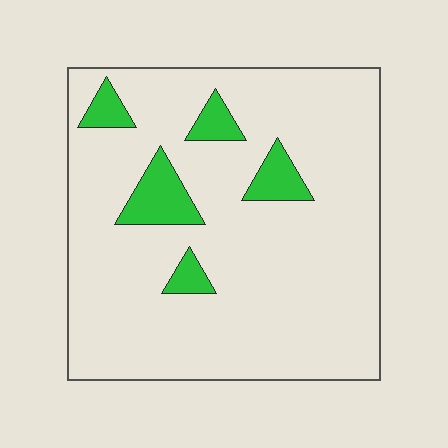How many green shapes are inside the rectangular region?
5.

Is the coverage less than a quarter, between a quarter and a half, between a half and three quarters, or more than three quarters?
Less than a quarter.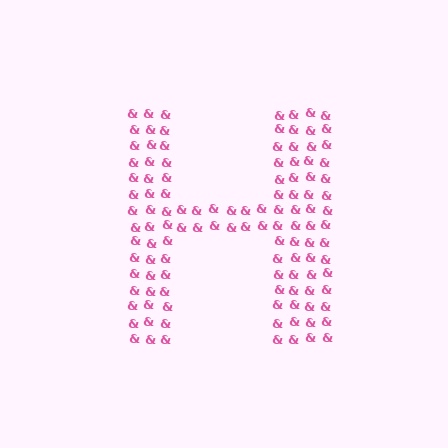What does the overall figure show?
The overall figure shows the letter H.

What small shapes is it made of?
It is made of small ampersands.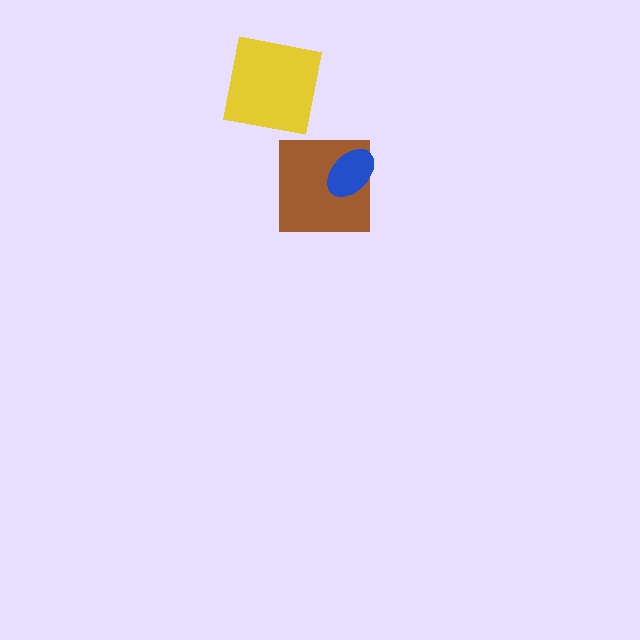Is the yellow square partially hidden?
No, no other shape covers it.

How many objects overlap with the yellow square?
0 objects overlap with the yellow square.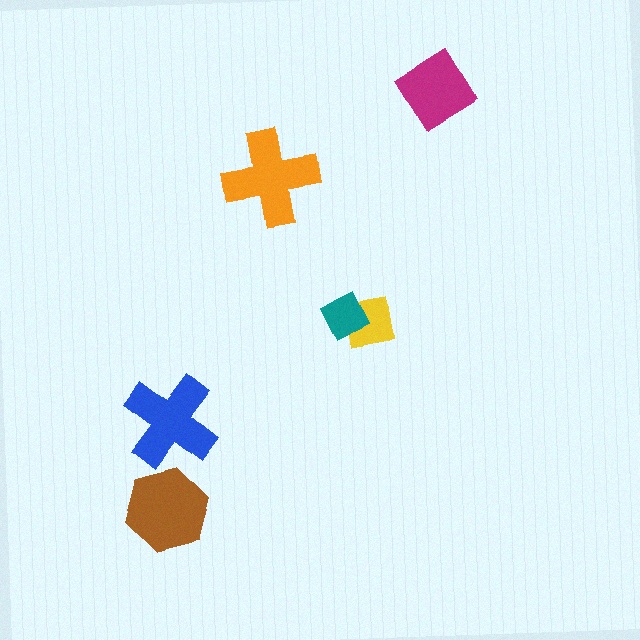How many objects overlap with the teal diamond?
1 object overlaps with the teal diamond.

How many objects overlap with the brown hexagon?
0 objects overlap with the brown hexagon.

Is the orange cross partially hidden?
No, no other shape covers it.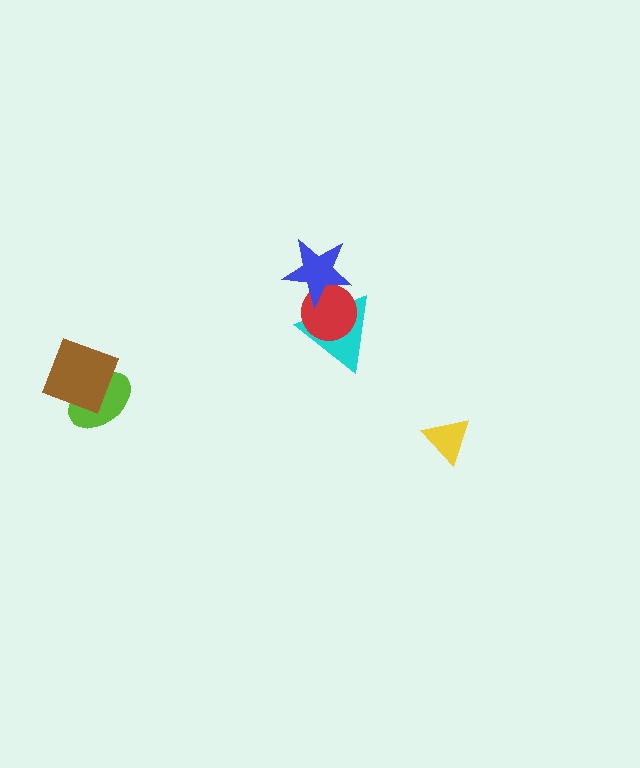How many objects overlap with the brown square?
1 object overlaps with the brown square.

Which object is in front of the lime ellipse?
The brown square is in front of the lime ellipse.